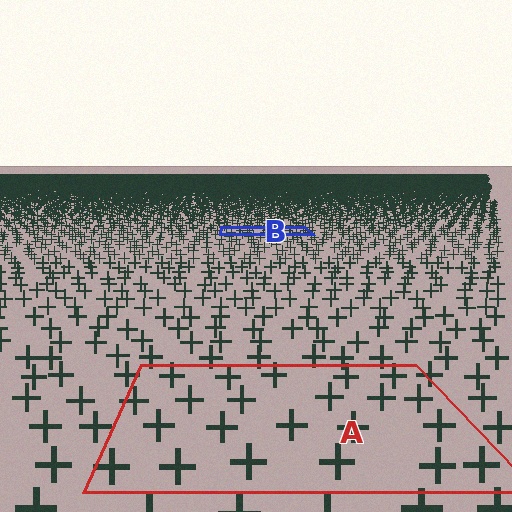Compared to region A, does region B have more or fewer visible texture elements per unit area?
Region B has more texture elements per unit area — they are packed more densely because it is farther away.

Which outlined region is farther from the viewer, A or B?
Region B is farther from the viewer — the texture elements inside it appear smaller and more densely packed.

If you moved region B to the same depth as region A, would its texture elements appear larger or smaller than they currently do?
They would appear larger. At a closer depth, the same texture elements are projected at a bigger on-screen size.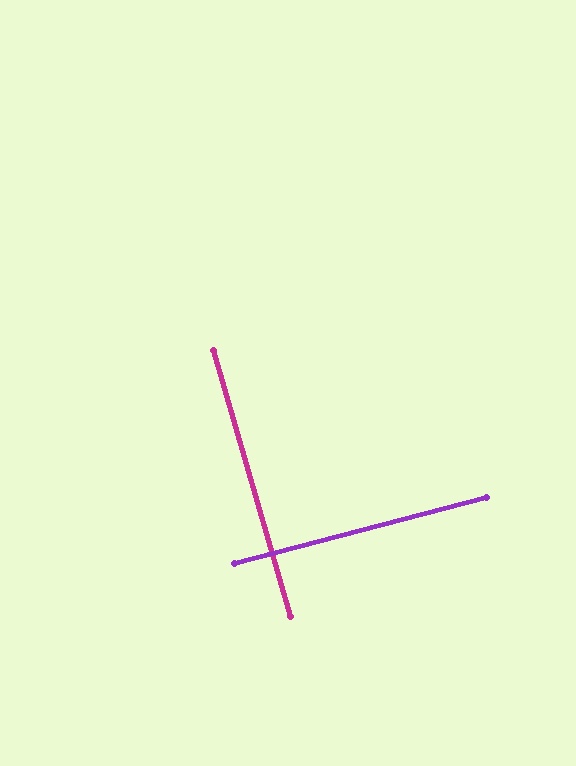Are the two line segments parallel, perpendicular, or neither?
Perpendicular — they meet at approximately 89°.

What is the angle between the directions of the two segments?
Approximately 89 degrees.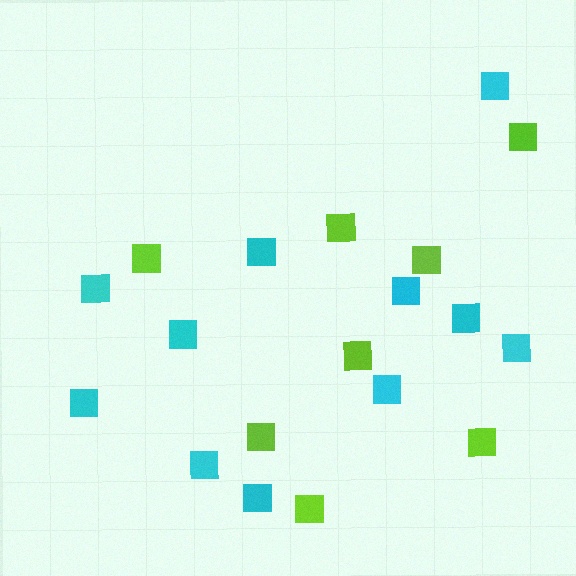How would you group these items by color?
There are 2 groups: one group of lime squares (8) and one group of cyan squares (11).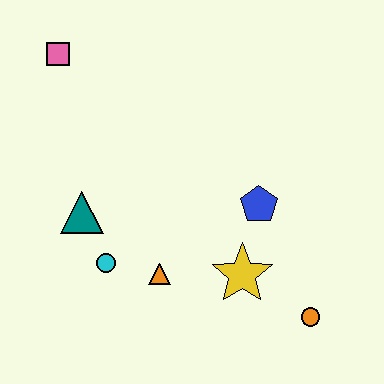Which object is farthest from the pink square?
The orange circle is farthest from the pink square.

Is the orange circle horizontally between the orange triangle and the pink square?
No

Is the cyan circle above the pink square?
No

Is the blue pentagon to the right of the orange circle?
No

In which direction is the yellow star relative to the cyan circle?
The yellow star is to the right of the cyan circle.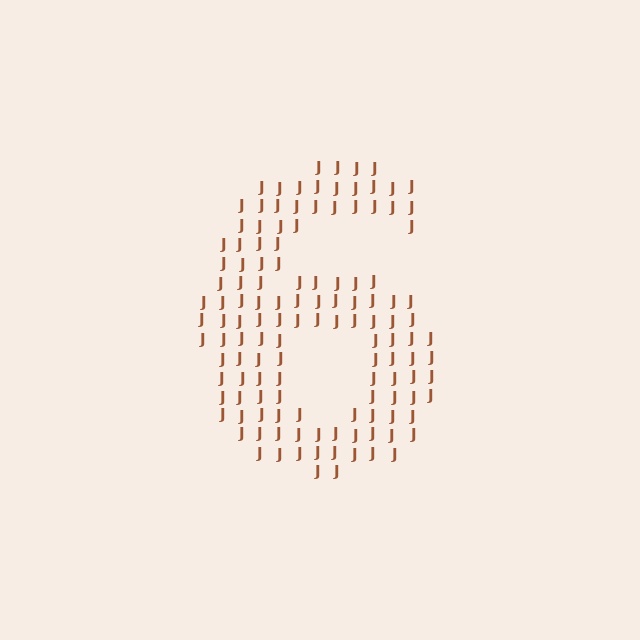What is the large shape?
The large shape is the digit 6.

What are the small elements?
The small elements are letter J's.